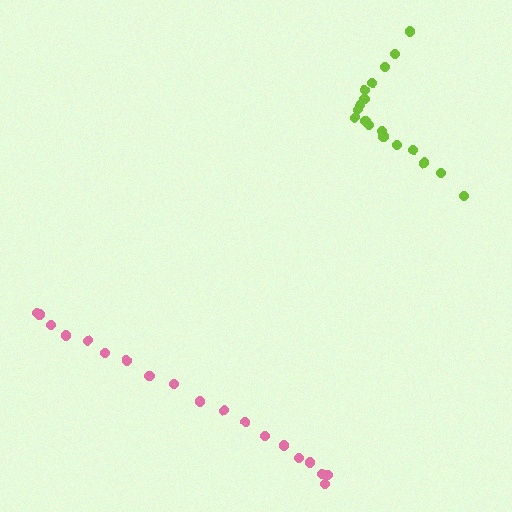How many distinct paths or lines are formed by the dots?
There are 2 distinct paths.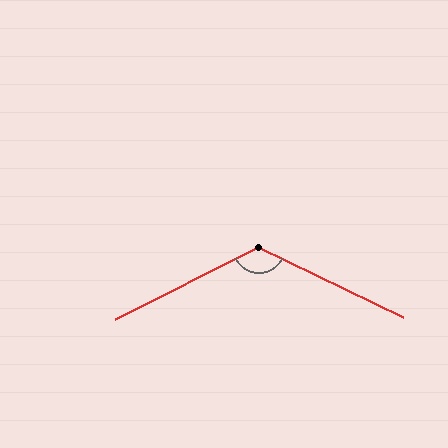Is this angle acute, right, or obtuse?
It is obtuse.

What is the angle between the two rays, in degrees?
Approximately 127 degrees.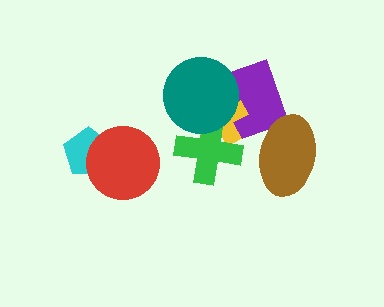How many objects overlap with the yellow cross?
3 objects overlap with the yellow cross.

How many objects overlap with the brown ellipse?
1 object overlaps with the brown ellipse.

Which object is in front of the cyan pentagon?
The red circle is in front of the cyan pentagon.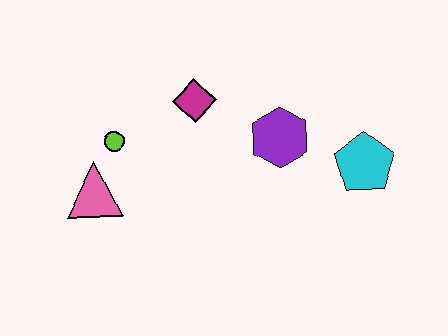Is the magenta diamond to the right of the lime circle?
Yes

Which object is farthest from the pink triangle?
The cyan pentagon is farthest from the pink triangle.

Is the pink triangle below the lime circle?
Yes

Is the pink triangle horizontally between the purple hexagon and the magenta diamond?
No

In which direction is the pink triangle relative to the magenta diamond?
The pink triangle is to the left of the magenta diamond.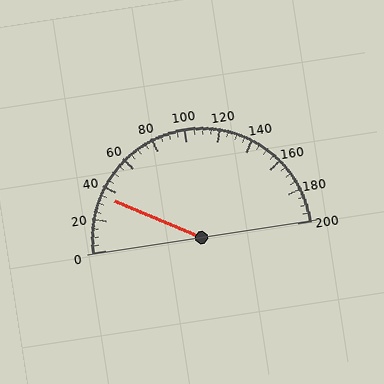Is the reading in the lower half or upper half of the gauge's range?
The reading is in the lower half of the range (0 to 200).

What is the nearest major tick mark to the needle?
The nearest major tick mark is 40.